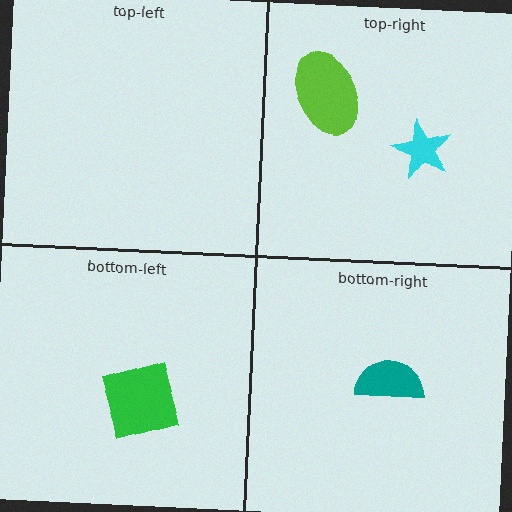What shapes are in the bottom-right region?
The teal semicircle.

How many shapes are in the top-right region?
2.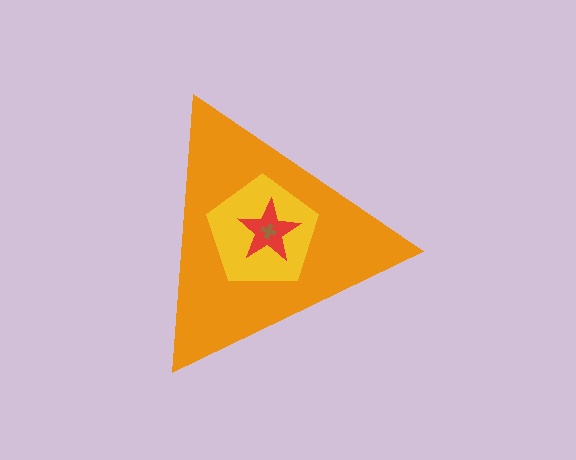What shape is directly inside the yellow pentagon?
The red star.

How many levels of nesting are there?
4.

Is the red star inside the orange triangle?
Yes.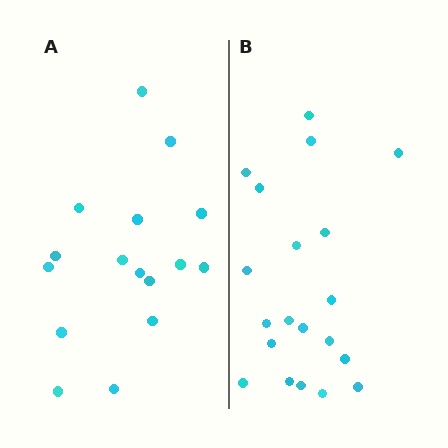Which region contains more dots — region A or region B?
Region B (the right region) has more dots.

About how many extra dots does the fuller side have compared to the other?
Region B has about 4 more dots than region A.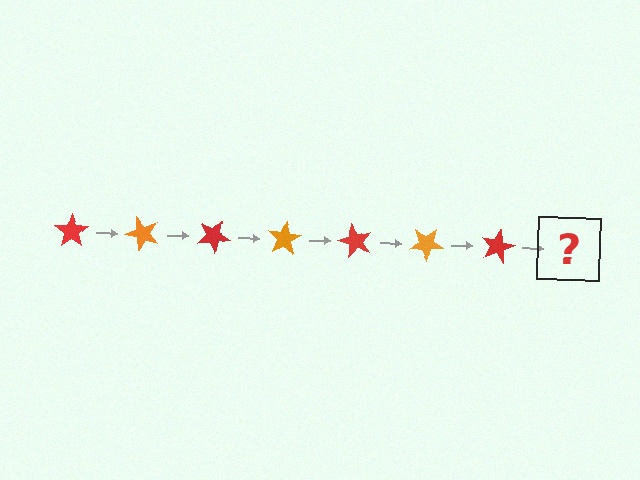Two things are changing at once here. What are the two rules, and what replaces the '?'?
The two rules are that it rotates 50 degrees each step and the color cycles through red and orange. The '?' should be an orange star, rotated 350 degrees from the start.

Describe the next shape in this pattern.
It should be an orange star, rotated 350 degrees from the start.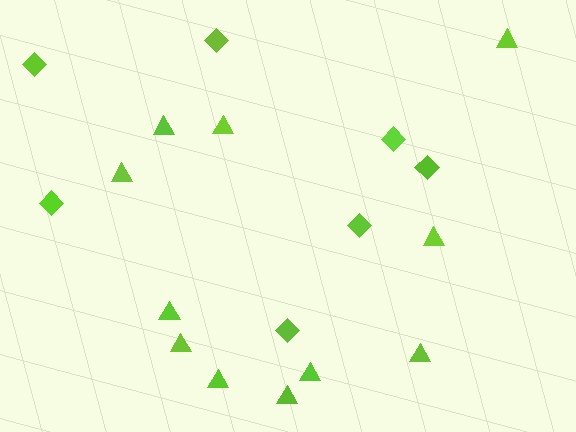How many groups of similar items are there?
There are 2 groups: one group of diamonds (7) and one group of triangles (11).